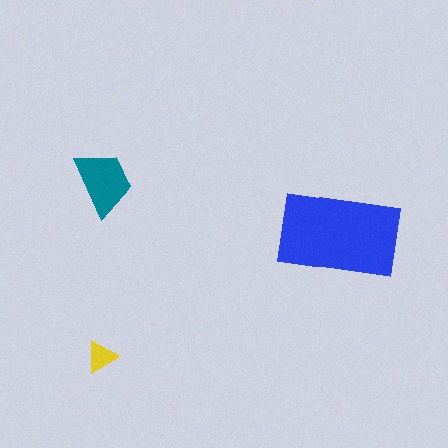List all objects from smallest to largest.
The yellow triangle, the teal trapezoid, the blue rectangle.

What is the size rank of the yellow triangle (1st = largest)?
3rd.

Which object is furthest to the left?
The yellow triangle is leftmost.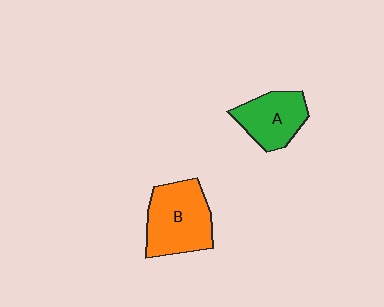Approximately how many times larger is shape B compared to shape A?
Approximately 1.4 times.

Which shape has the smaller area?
Shape A (green).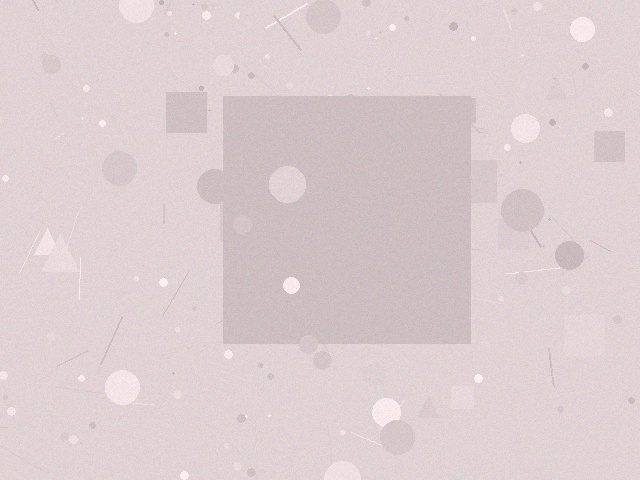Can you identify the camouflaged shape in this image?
The camouflaged shape is a square.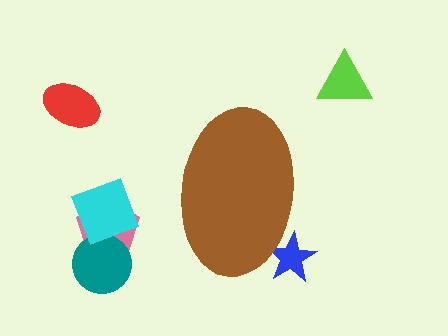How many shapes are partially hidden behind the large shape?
1 shape is partially hidden.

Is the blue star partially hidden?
Yes, the blue star is partially hidden behind the brown ellipse.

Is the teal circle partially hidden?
No, the teal circle is fully visible.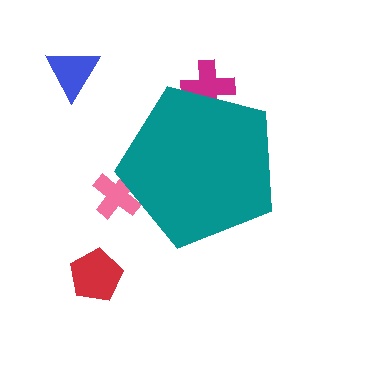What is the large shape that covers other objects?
A teal pentagon.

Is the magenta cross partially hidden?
Yes, the magenta cross is partially hidden behind the teal pentagon.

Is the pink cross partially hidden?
Yes, the pink cross is partially hidden behind the teal pentagon.